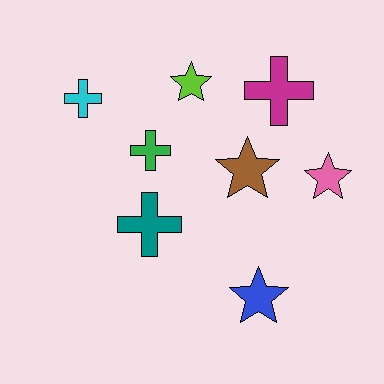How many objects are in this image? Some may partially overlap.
There are 8 objects.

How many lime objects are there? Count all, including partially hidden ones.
There is 1 lime object.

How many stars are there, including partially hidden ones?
There are 4 stars.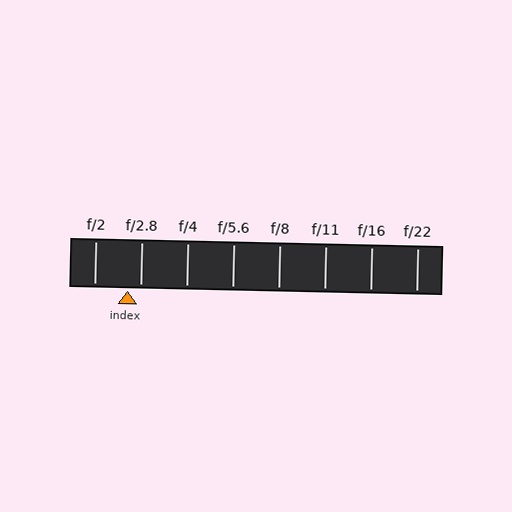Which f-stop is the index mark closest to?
The index mark is closest to f/2.8.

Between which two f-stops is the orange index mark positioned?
The index mark is between f/2 and f/2.8.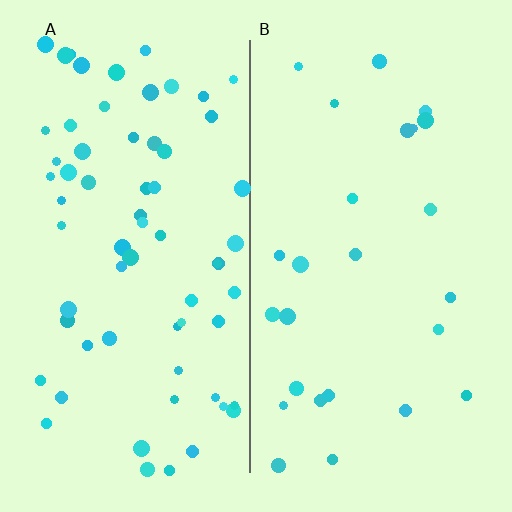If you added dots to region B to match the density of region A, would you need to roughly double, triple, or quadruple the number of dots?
Approximately triple.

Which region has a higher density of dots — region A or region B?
A (the left).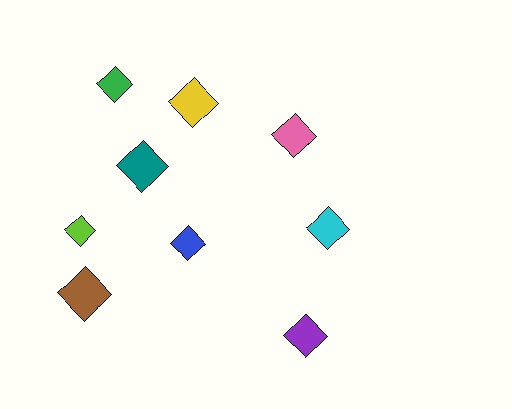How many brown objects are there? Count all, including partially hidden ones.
There is 1 brown object.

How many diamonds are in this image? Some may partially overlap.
There are 9 diamonds.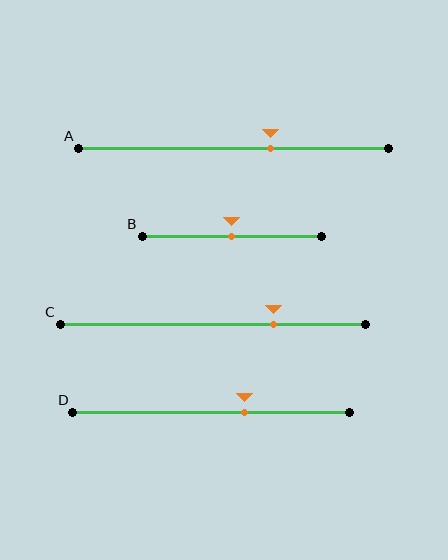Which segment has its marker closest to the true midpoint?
Segment B has its marker closest to the true midpoint.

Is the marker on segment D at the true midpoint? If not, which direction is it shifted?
No, the marker on segment D is shifted to the right by about 12% of the segment length.